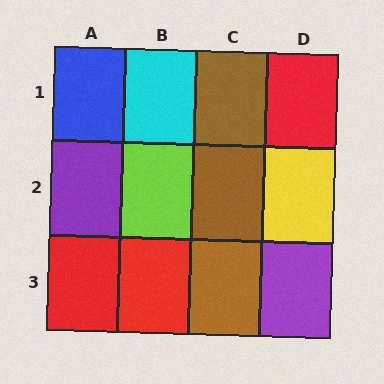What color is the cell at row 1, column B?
Cyan.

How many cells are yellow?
1 cell is yellow.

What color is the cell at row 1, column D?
Red.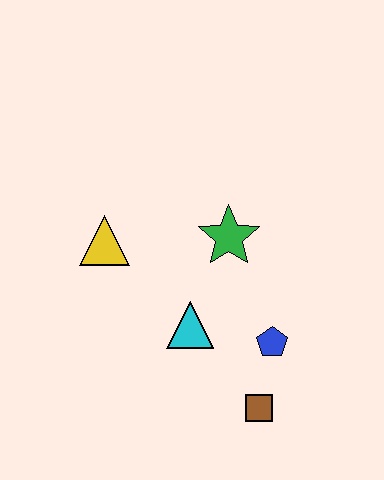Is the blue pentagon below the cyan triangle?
Yes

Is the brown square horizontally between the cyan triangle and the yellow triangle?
No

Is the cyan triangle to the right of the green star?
No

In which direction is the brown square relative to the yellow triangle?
The brown square is below the yellow triangle.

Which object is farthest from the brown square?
The yellow triangle is farthest from the brown square.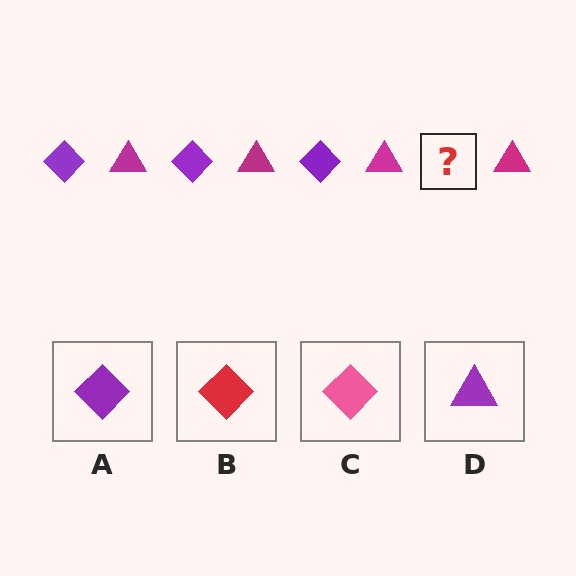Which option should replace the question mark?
Option A.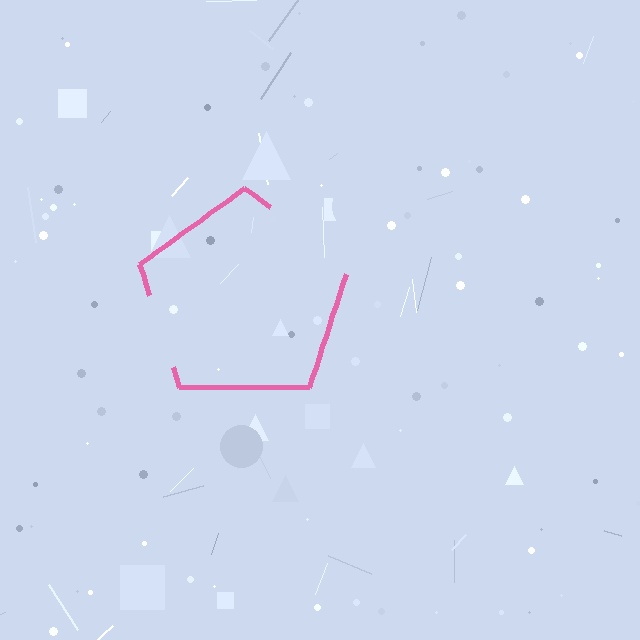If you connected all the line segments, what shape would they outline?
They would outline a pentagon.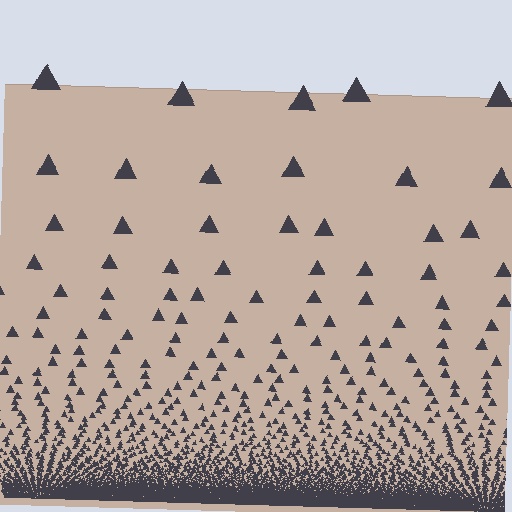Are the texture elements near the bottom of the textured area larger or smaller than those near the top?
Smaller. The gradient is inverted — elements near the bottom are smaller and denser.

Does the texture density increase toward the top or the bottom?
Density increases toward the bottom.